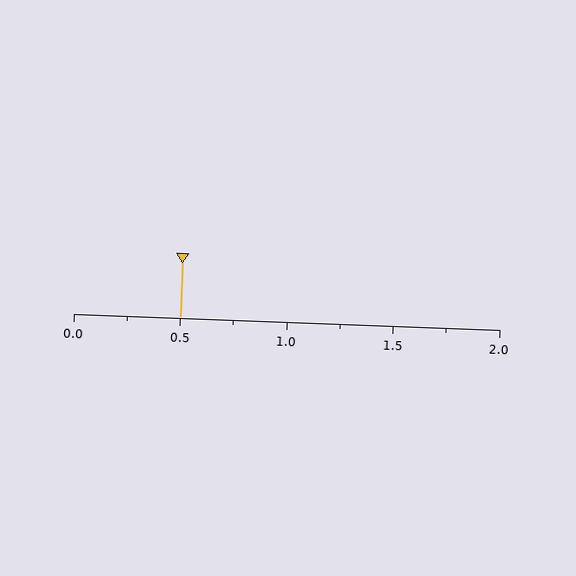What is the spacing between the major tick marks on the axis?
The major ticks are spaced 0.5 apart.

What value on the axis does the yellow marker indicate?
The marker indicates approximately 0.5.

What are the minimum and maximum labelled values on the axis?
The axis runs from 0.0 to 2.0.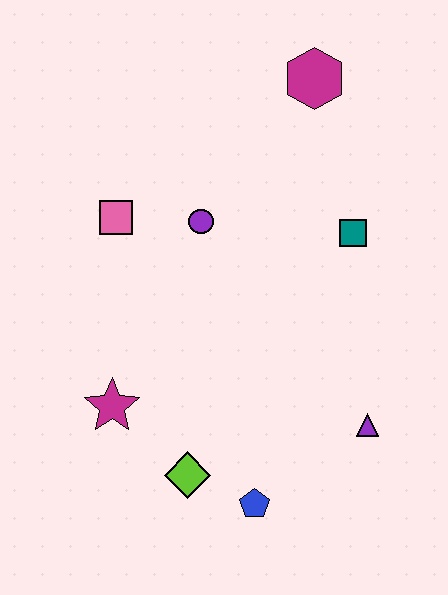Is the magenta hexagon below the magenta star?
No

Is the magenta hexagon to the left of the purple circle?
No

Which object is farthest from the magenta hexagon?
The blue pentagon is farthest from the magenta hexagon.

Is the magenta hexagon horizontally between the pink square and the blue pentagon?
No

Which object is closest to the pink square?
The purple circle is closest to the pink square.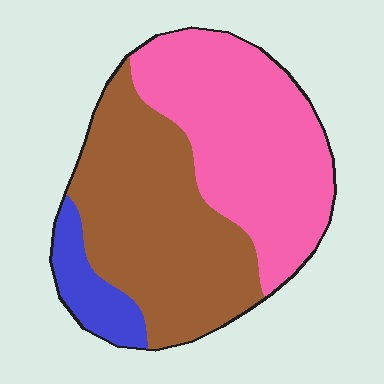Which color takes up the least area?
Blue, at roughly 10%.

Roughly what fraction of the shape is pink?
Pink covers roughly 45% of the shape.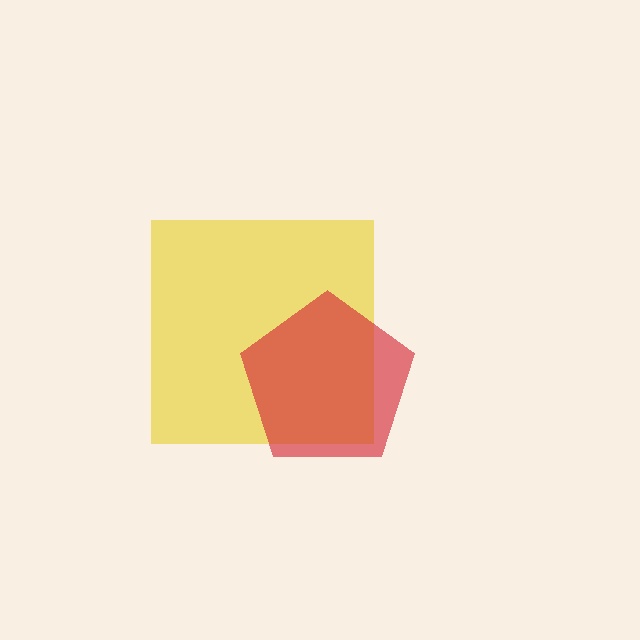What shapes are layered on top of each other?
The layered shapes are: a yellow square, a red pentagon.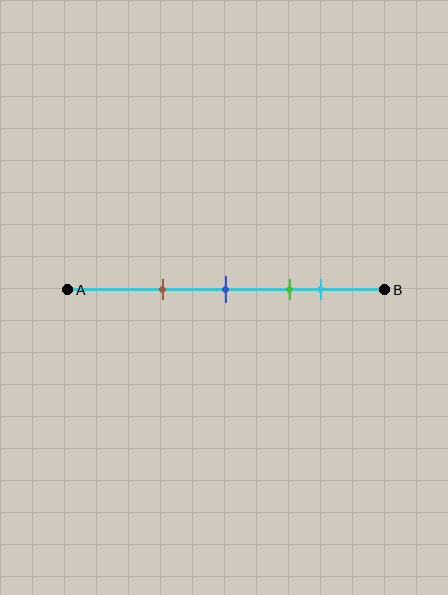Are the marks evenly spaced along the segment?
No, the marks are not evenly spaced.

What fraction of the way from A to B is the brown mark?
The brown mark is approximately 30% (0.3) of the way from A to B.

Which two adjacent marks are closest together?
The green and cyan marks are the closest adjacent pair.